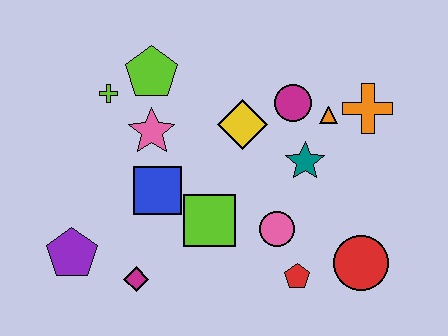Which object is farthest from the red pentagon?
The lime cross is farthest from the red pentagon.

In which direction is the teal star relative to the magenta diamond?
The teal star is to the right of the magenta diamond.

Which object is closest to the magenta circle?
The orange triangle is closest to the magenta circle.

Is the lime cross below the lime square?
No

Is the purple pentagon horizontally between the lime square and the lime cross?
No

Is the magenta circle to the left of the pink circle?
No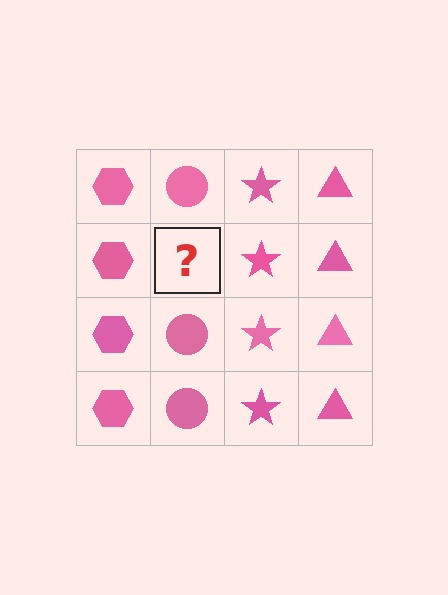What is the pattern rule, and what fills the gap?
The rule is that each column has a consistent shape. The gap should be filled with a pink circle.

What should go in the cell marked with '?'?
The missing cell should contain a pink circle.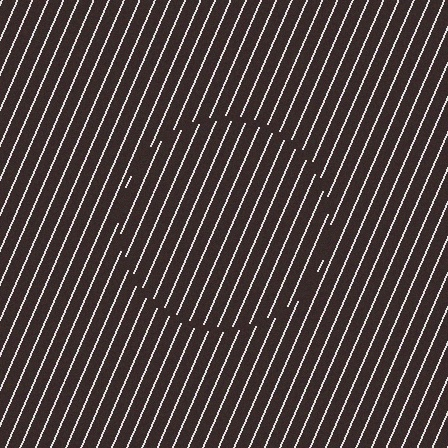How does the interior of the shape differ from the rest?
The interior of the shape contains the same grating, shifted by half a period — the contour is defined by the phase discontinuity where line-ends from the inner and outer gratings abut.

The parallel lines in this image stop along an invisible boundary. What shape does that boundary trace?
An illusory circle. The interior of the shape contains the same grating, shifted by half a period — the contour is defined by the phase discontinuity where line-ends from the inner and outer gratings abut.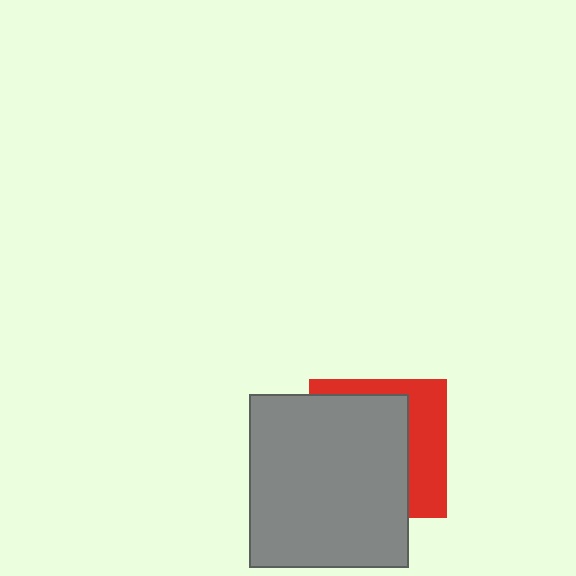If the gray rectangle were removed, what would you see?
You would see the complete red square.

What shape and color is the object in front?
The object in front is a gray rectangle.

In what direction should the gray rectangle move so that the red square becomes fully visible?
The gray rectangle should move left. That is the shortest direction to clear the overlap and leave the red square fully visible.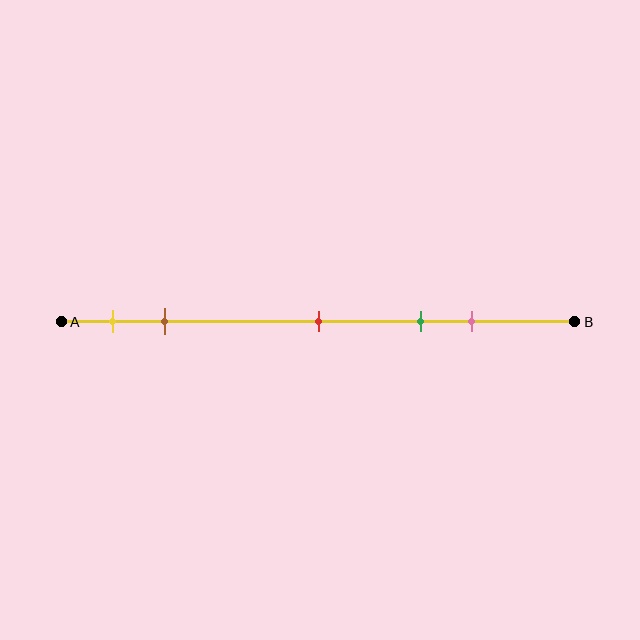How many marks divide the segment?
There are 5 marks dividing the segment.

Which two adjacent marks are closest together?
The yellow and brown marks are the closest adjacent pair.